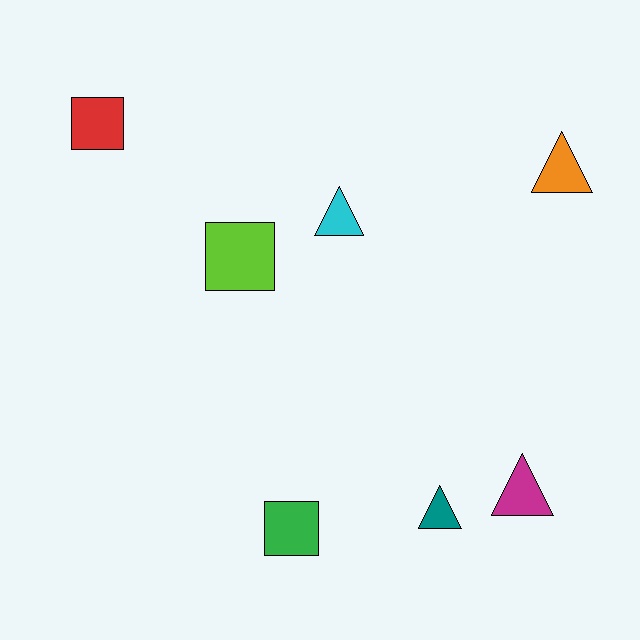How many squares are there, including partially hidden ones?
There are 3 squares.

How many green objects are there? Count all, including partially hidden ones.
There is 1 green object.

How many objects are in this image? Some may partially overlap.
There are 7 objects.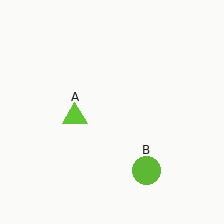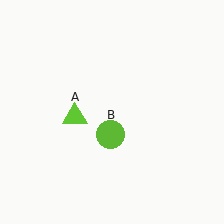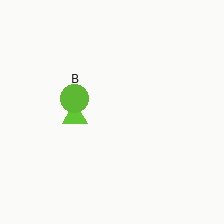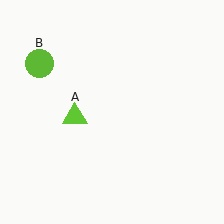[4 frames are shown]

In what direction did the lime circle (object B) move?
The lime circle (object B) moved up and to the left.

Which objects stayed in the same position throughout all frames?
Lime triangle (object A) remained stationary.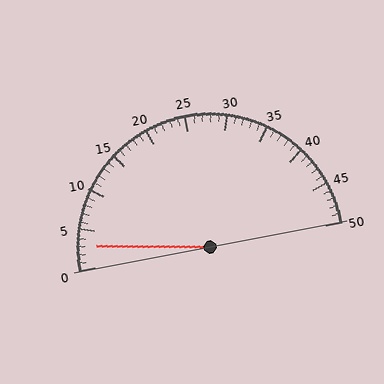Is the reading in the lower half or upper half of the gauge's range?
The reading is in the lower half of the range (0 to 50).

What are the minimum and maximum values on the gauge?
The gauge ranges from 0 to 50.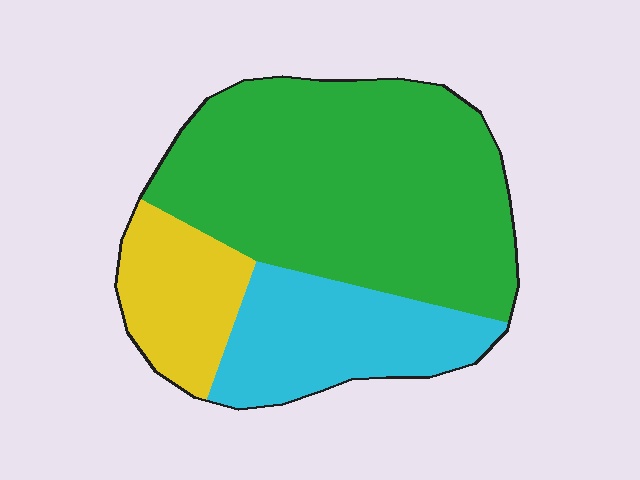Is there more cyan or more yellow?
Cyan.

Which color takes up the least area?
Yellow, at roughly 15%.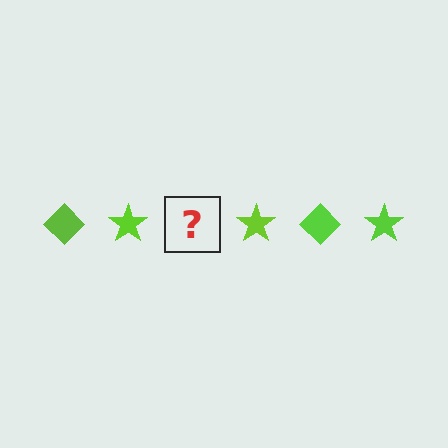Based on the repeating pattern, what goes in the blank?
The blank should be a lime diamond.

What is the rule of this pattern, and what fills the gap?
The rule is that the pattern cycles through diamond, star shapes in lime. The gap should be filled with a lime diamond.